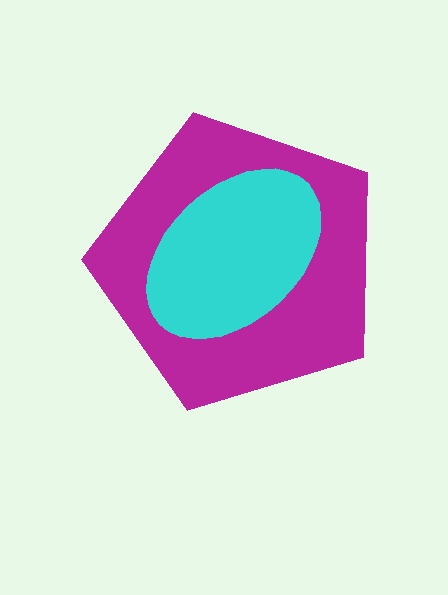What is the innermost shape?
The cyan ellipse.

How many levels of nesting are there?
2.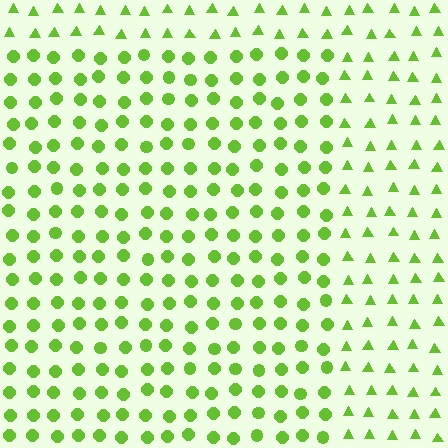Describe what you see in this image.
The image is filled with small lime elements arranged in a uniform grid. A rectangle-shaped region contains circles, while the surrounding area contains triangles. The boundary is defined purely by the change in element shape.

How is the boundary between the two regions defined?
The boundary is defined by a change in element shape: circles inside vs. triangles outside. All elements share the same color and spacing.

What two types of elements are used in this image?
The image uses circles inside the rectangle region and triangles outside it.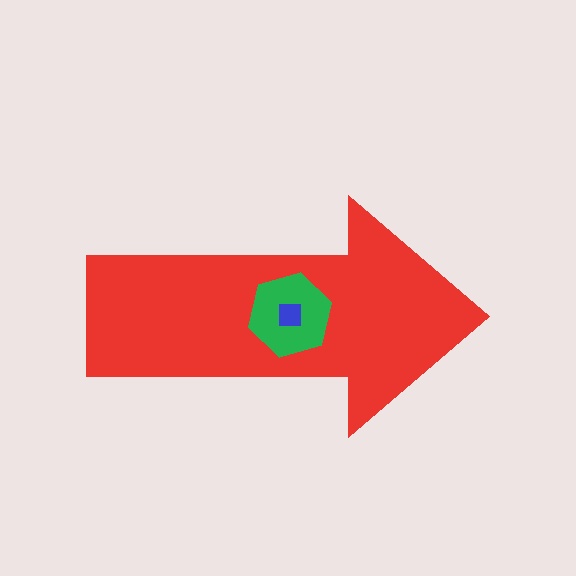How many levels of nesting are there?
3.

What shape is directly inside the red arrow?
The green hexagon.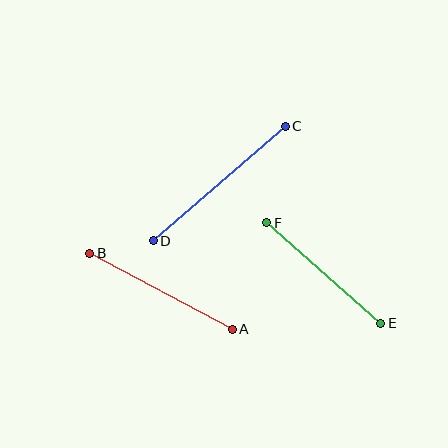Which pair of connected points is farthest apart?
Points C and D are farthest apart.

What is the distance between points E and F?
The distance is approximately 152 pixels.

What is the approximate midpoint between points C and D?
The midpoint is at approximately (219, 183) pixels.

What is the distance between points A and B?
The distance is approximately 161 pixels.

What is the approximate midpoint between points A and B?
The midpoint is at approximately (161, 291) pixels.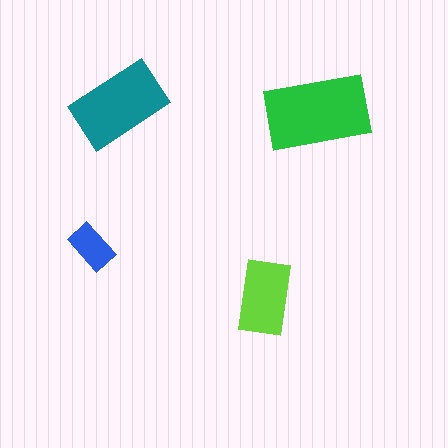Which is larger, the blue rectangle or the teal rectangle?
The teal one.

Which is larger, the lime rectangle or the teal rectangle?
The teal one.